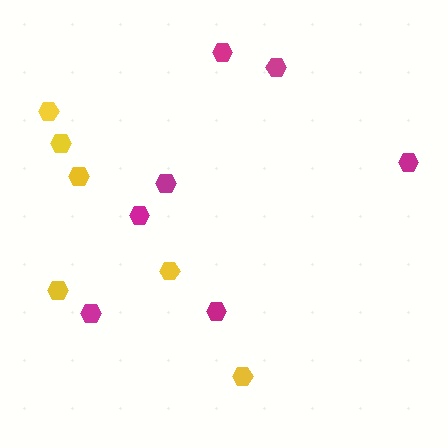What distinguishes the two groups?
There are 2 groups: one group of magenta hexagons (7) and one group of yellow hexagons (6).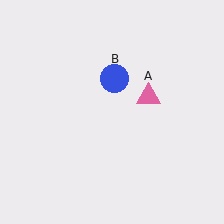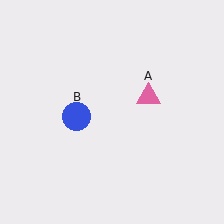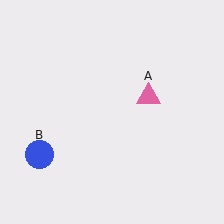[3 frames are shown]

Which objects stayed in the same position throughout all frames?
Pink triangle (object A) remained stationary.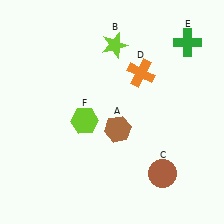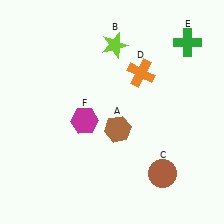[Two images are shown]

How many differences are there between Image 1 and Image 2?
There is 1 difference between the two images.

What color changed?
The hexagon (F) changed from lime in Image 1 to magenta in Image 2.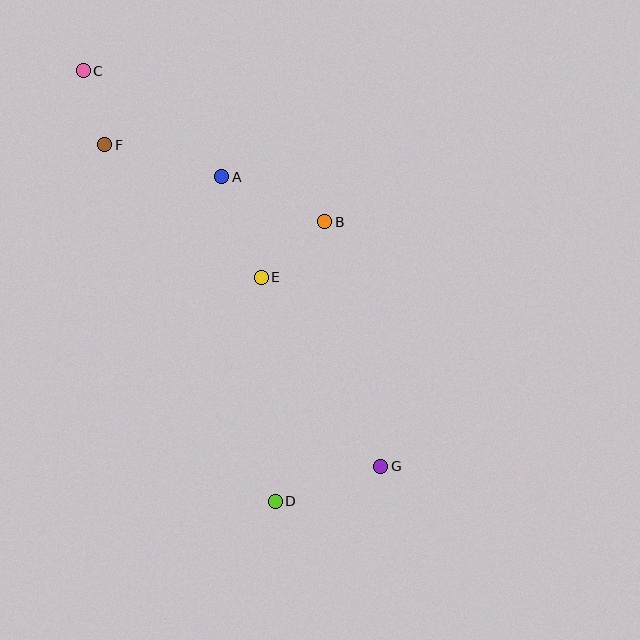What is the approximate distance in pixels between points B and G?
The distance between B and G is approximately 251 pixels.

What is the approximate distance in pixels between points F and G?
The distance between F and G is approximately 423 pixels.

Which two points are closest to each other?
Points C and F are closest to each other.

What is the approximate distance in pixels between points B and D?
The distance between B and D is approximately 284 pixels.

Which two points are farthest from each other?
Points C and G are farthest from each other.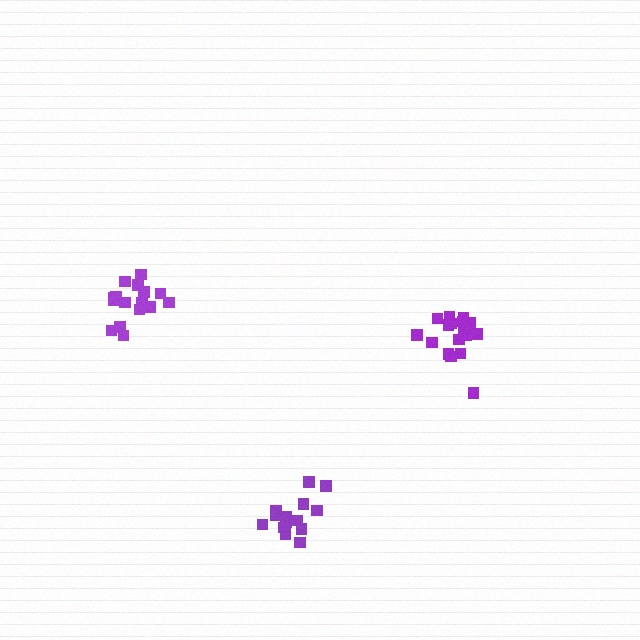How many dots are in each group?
Group 1: 16 dots, Group 2: 18 dots, Group 3: 14 dots (48 total).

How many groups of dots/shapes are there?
There are 3 groups.